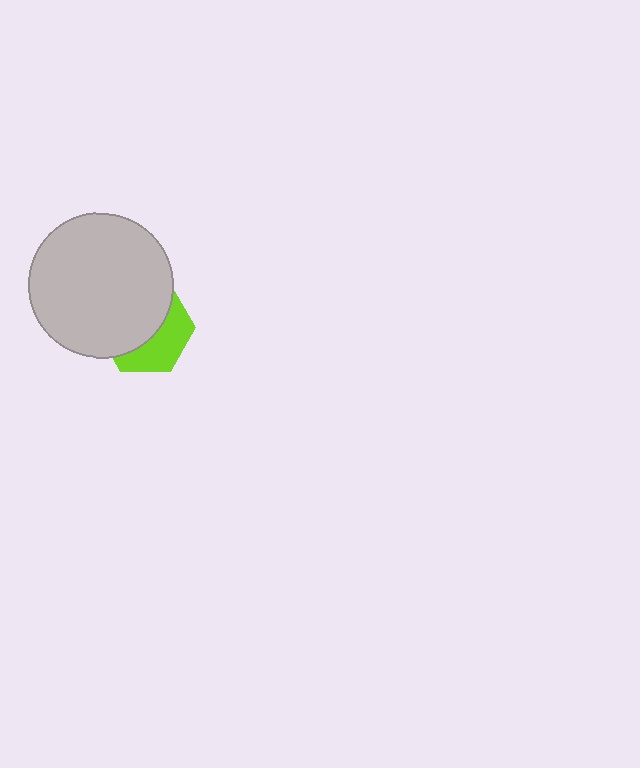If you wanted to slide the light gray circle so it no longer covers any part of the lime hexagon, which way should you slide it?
Slide it toward the upper-left — that is the most direct way to separate the two shapes.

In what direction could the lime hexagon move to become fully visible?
The lime hexagon could move toward the lower-right. That would shift it out from behind the light gray circle entirely.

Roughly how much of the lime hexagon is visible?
A small part of it is visible (roughly 41%).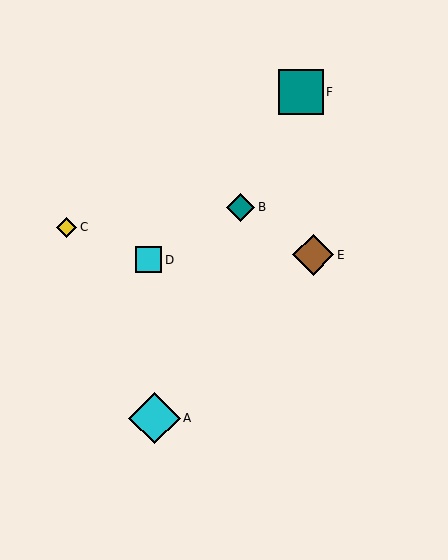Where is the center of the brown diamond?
The center of the brown diamond is at (313, 255).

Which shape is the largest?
The cyan diamond (labeled A) is the largest.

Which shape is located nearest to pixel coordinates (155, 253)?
The cyan square (labeled D) at (149, 260) is nearest to that location.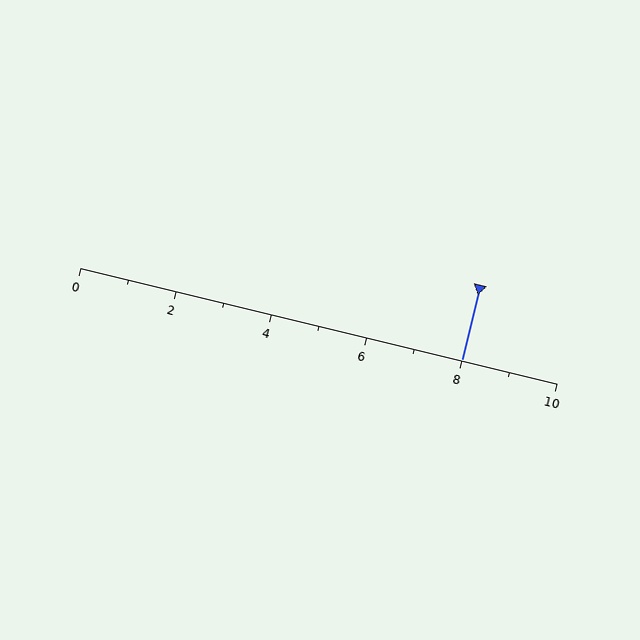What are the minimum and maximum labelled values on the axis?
The axis runs from 0 to 10.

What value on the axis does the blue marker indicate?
The marker indicates approximately 8.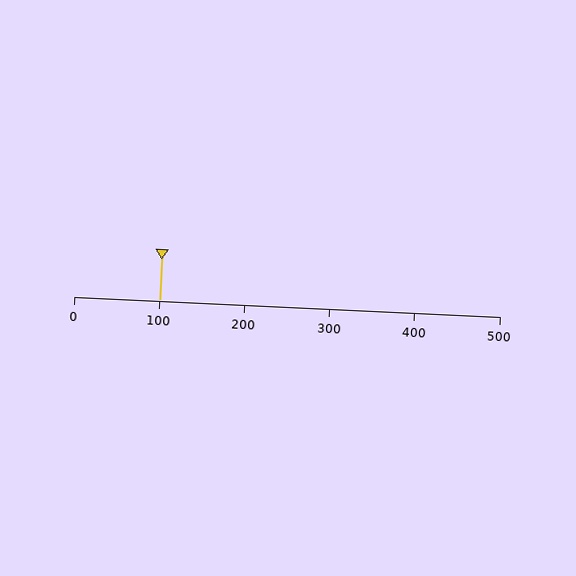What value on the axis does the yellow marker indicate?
The marker indicates approximately 100.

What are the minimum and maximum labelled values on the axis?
The axis runs from 0 to 500.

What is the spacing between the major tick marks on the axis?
The major ticks are spaced 100 apart.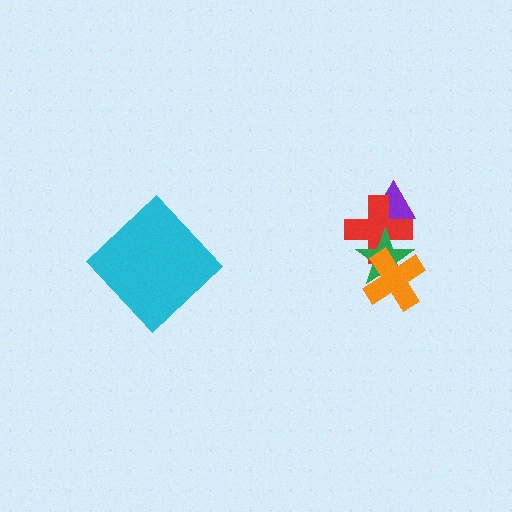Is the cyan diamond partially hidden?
No, no other shape covers it.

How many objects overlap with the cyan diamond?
0 objects overlap with the cyan diamond.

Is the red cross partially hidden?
Yes, it is partially covered by another shape.